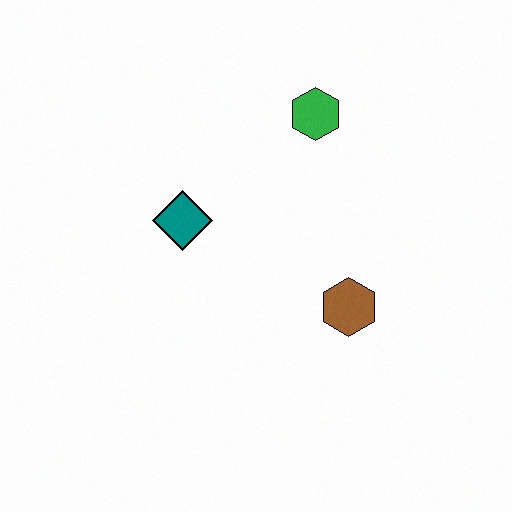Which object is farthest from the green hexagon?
The brown hexagon is farthest from the green hexagon.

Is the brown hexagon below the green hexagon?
Yes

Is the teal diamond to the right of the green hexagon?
No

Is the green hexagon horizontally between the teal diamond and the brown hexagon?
Yes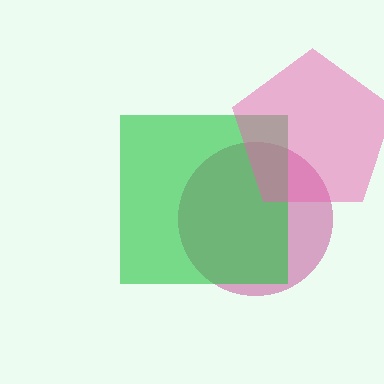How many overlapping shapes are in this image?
There are 3 overlapping shapes in the image.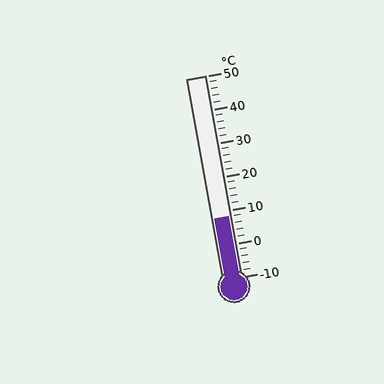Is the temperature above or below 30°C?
The temperature is below 30°C.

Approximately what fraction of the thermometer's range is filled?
The thermometer is filled to approximately 30% of its range.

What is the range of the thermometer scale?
The thermometer scale ranges from -10°C to 50°C.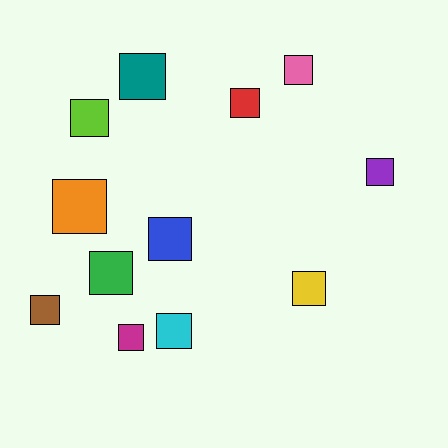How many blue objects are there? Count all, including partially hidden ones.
There is 1 blue object.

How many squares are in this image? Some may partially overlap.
There are 12 squares.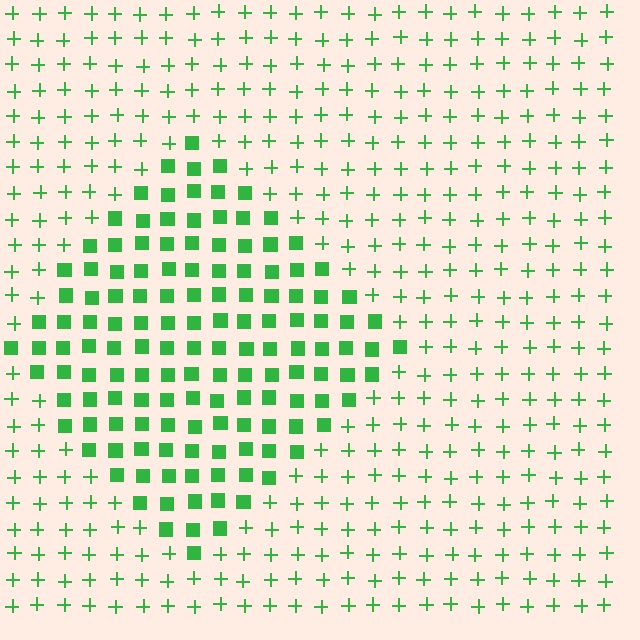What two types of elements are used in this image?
The image uses squares inside the diamond region and plus signs outside it.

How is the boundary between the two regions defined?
The boundary is defined by a change in element shape: squares inside vs. plus signs outside. All elements share the same color and spacing.